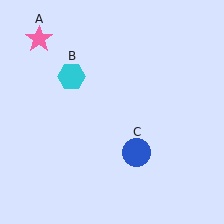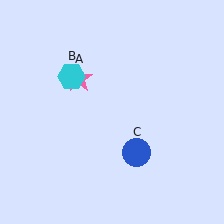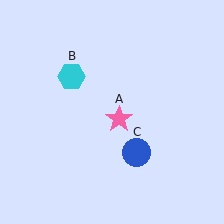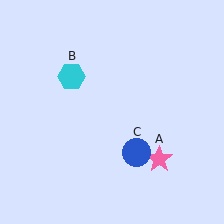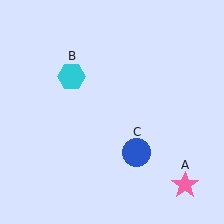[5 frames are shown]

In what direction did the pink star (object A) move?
The pink star (object A) moved down and to the right.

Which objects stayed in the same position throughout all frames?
Cyan hexagon (object B) and blue circle (object C) remained stationary.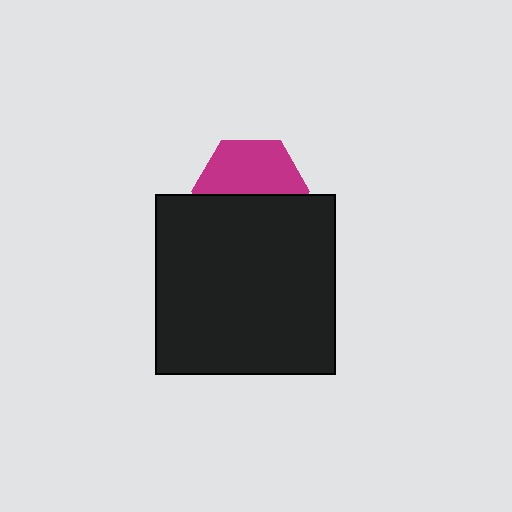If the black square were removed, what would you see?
You would see the complete magenta hexagon.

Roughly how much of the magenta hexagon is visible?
About half of it is visible (roughly 53%).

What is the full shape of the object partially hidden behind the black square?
The partially hidden object is a magenta hexagon.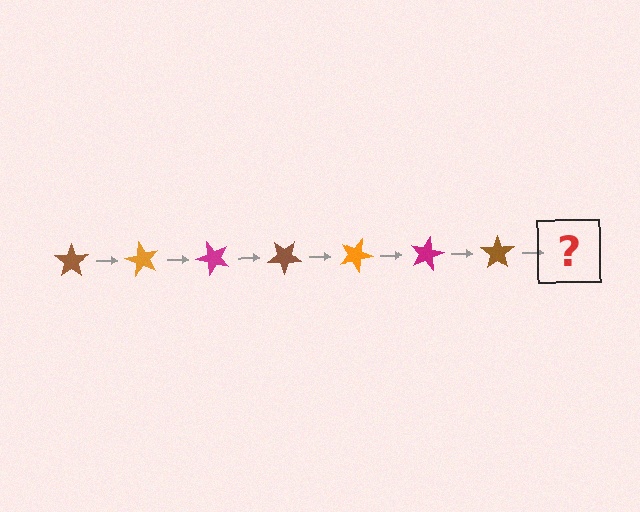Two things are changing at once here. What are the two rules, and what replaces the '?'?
The two rules are that it rotates 60 degrees each step and the color cycles through brown, orange, and magenta. The '?' should be an orange star, rotated 420 degrees from the start.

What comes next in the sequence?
The next element should be an orange star, rotated 420 degrees from the start.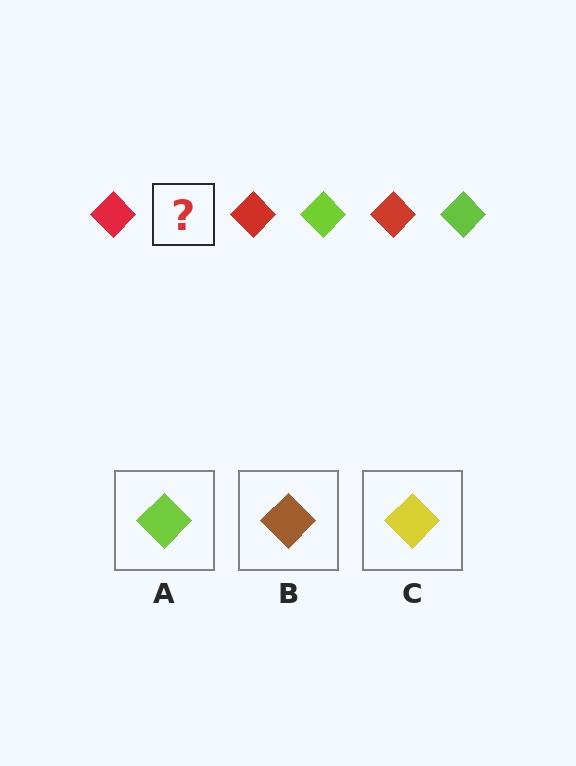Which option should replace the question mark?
Option A.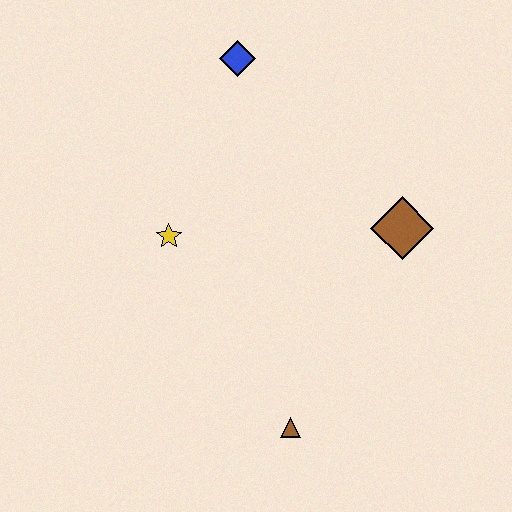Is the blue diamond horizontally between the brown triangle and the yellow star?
Yes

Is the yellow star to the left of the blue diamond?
Yes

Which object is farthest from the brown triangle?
The blue diamond is farthest from the brown triangle.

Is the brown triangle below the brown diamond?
Yes